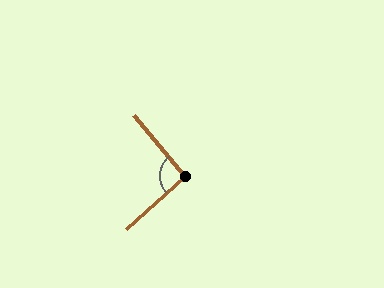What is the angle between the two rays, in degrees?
Approximately 93 degrees.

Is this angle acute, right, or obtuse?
It is approximately a right angle.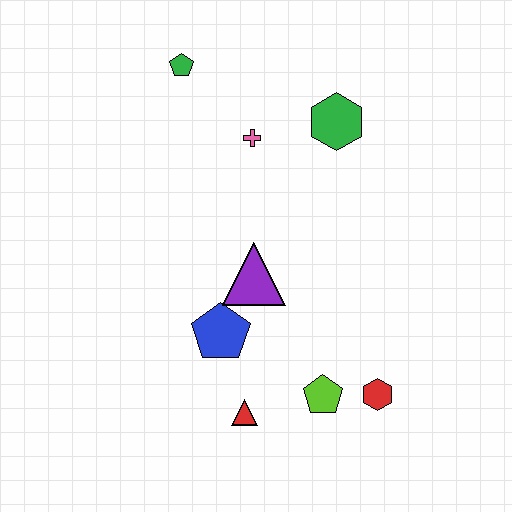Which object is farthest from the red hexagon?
The green pentagon is farthest from the red hexagon.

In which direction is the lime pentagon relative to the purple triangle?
The lime pentagon is below the purple triangle.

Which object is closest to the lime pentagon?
The red hexagon is closest to the lime pentagon.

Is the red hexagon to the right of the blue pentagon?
Yes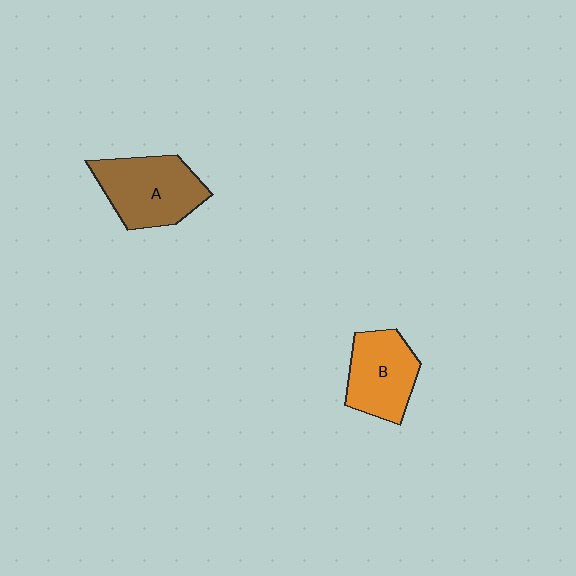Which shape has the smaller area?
Shape B (orange).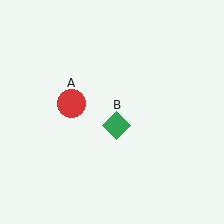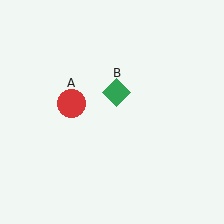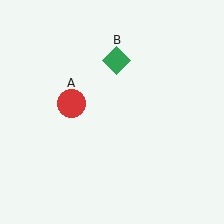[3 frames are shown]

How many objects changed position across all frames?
1 object changed position: green diamond (object B).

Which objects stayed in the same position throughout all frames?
Red circle (object A) remained stationary.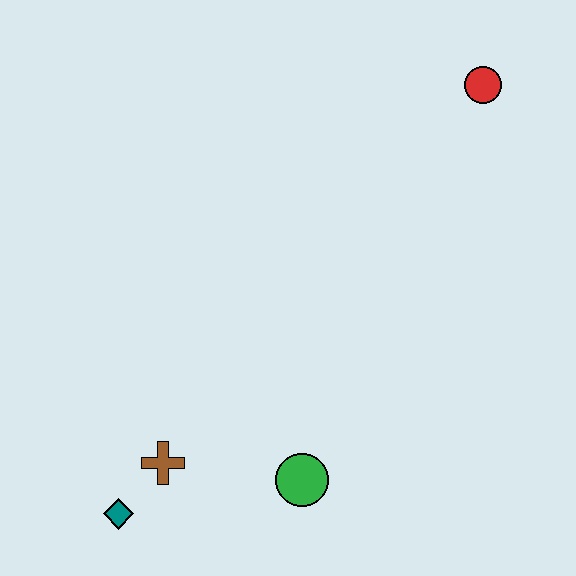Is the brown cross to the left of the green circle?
Yes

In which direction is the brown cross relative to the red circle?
The brown cross is below the red circle.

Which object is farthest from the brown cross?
The red circle is farthest from the brown cross.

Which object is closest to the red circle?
The green circle is closest to the red circle.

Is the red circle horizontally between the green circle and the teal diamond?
No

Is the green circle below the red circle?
Yes